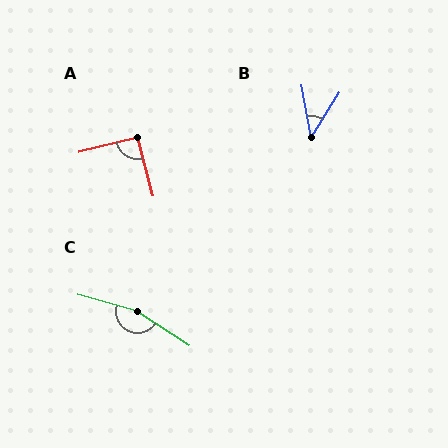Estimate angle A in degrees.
Approximately 91 degrees.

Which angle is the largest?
C, at approximately 162 degrees.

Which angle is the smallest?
B, at approximately 43 degrees.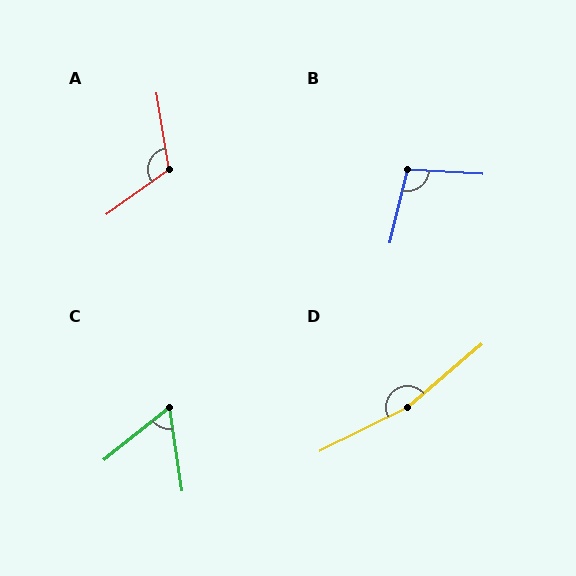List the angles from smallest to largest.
C (60°), B (100°), A (116°), D (166°).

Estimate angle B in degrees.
Approximately 100 degrees.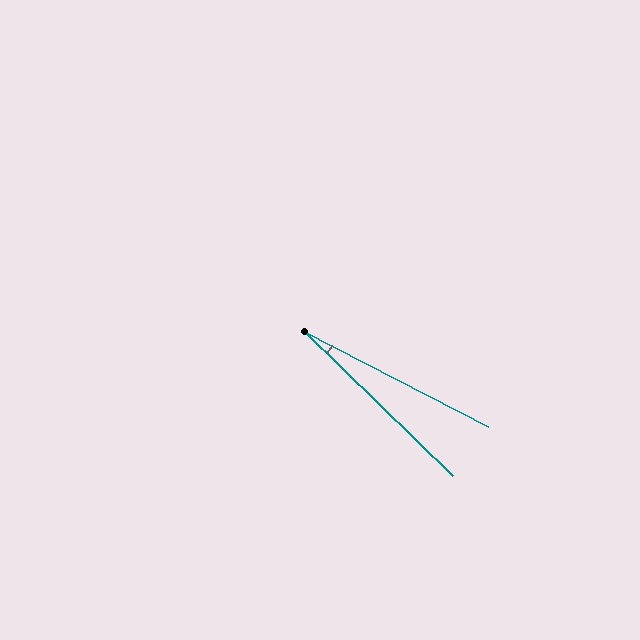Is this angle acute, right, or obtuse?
It is acute.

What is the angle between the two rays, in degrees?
Approximately 17 degrees.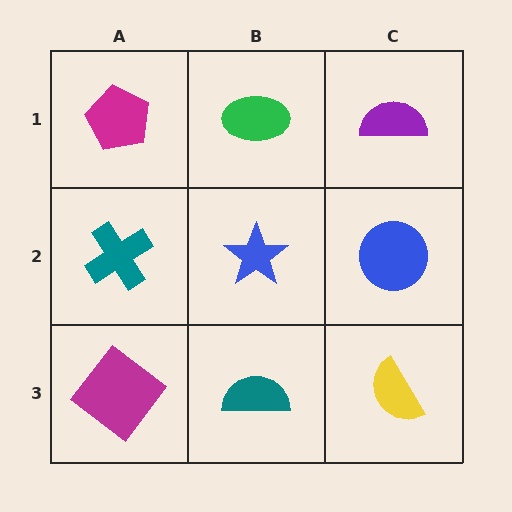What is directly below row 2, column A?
A magenta diamond.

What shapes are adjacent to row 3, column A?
A teal cross (row 2, column A), a teal semicircle (row 3, column B).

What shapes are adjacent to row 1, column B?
A blue star (row 2, column B), a magenta pentagon (row 1, column A), a purple semicircle (row 1, column C).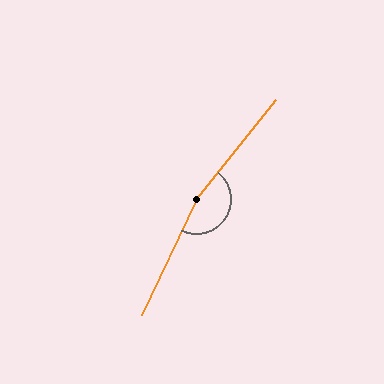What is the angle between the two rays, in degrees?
Approximately 166 degrees.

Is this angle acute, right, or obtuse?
It is obtuse.